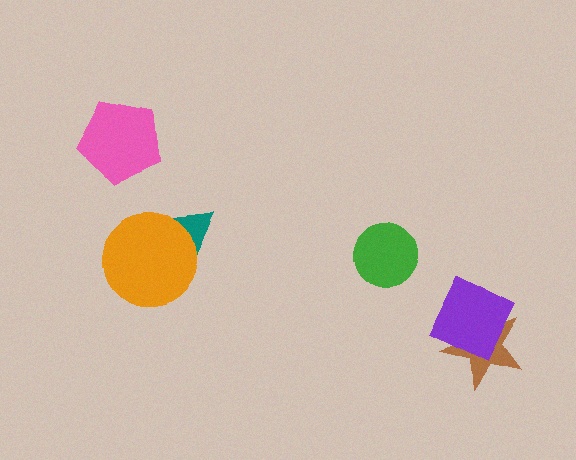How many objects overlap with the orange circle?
1 object overlaps with the orange circle.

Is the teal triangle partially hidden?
Yes, it is partially covered by another shape.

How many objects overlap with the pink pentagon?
0 objects overlap with the pink pentagon.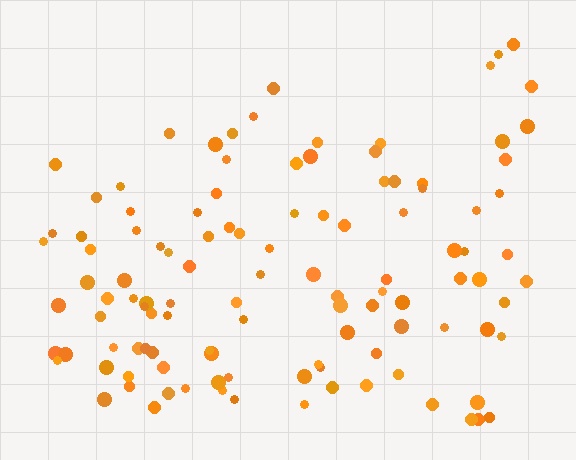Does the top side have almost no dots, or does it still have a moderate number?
Still a moderate number, just noticeably fewer than the bottom.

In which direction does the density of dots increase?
From top to bottom, with the bottom side densest.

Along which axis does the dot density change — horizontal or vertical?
Vertical.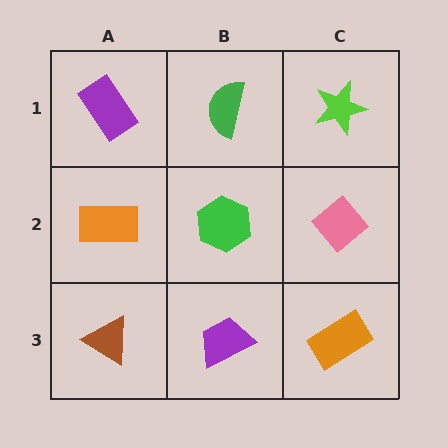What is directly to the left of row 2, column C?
A green hexagon.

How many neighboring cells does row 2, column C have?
3.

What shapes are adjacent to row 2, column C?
A lime star (row 1, column C), an orange rectangle (row 3, column C), a green hexagon (row 2, column B).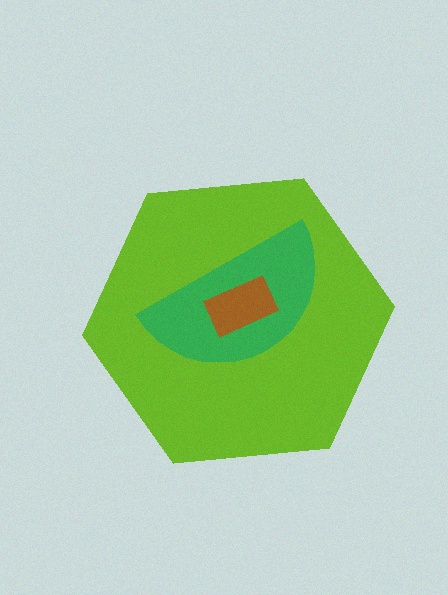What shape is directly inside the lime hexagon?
The green semicircle.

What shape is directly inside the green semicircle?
The brown rectangle.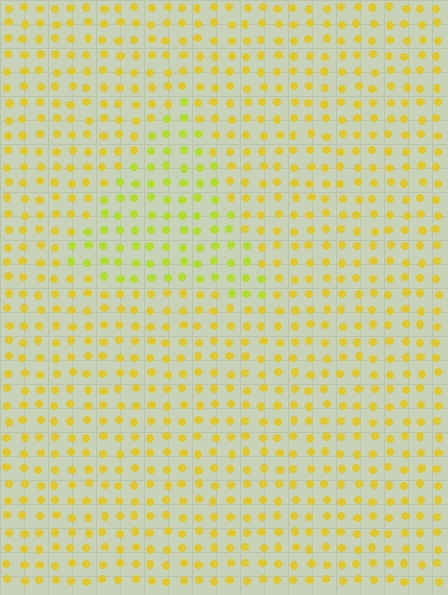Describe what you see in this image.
The image is filled with small yellow elements in a uniform arrangement. A triangle-shaped region is visible where the elements are tinted to a slightly different hue, forming a subtle color boundary.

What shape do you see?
I see a triangle.